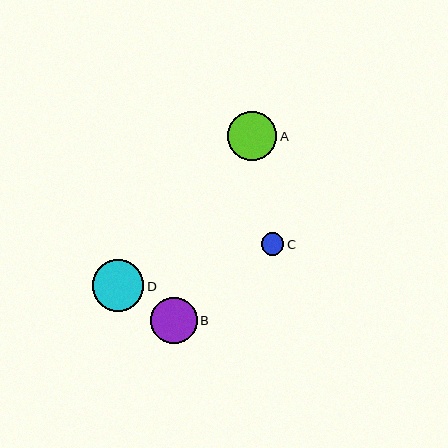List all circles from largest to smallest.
From largest to smallest: D, A, B, C.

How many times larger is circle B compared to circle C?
Circle B is approximately 2.1 times the size of circle C.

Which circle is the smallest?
Circle C is the smallest with a size of approximately 23 pixels.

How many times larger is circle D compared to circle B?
Circle D is approximately 1.1 times the size of circle B.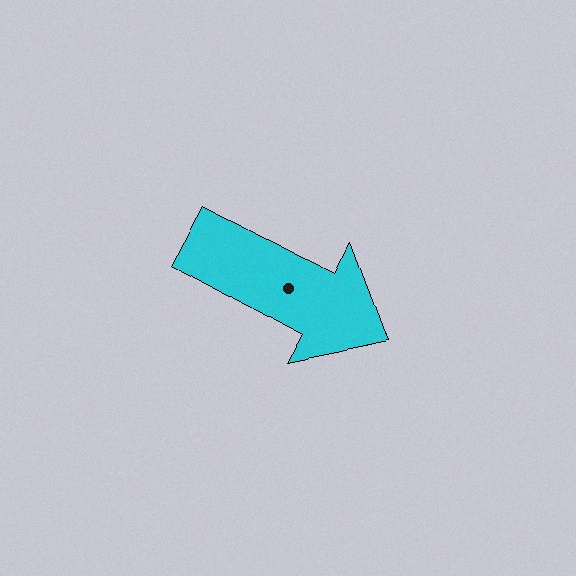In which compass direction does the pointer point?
Southeast.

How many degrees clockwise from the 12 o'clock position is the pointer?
Approximately 119 degrees.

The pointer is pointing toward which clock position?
Roughly 4 o'clock.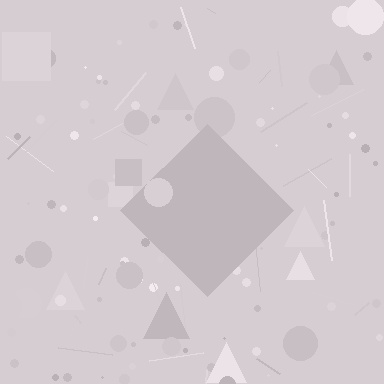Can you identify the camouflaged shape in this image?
The camouflaged shape is a diamond.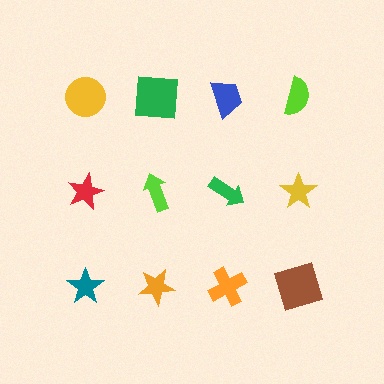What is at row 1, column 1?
A yellow circle.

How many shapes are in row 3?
4 shapes.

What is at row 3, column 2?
An orange star.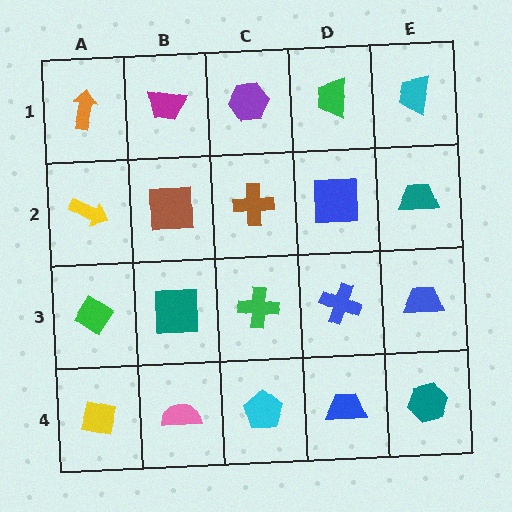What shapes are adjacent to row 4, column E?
A blue trapezoid (row 3, column E), a blue trapezoid (row 4, column D).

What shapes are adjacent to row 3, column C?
A brown cross (row 2, column C), a cyan pentagon (row 4, column C), a teal square (row 3, column B), a blue cross (row 3, column D).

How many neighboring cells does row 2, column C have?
4.